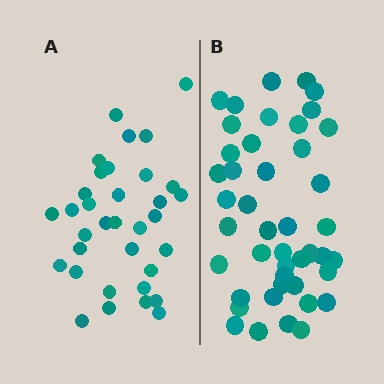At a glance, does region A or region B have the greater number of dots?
Region B (the right region) has more dots.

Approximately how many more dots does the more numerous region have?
Region B has roughly 10 or so more dots than region A.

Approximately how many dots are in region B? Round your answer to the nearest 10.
About 40 dots. (The exact count is 44, which rounds to 40.)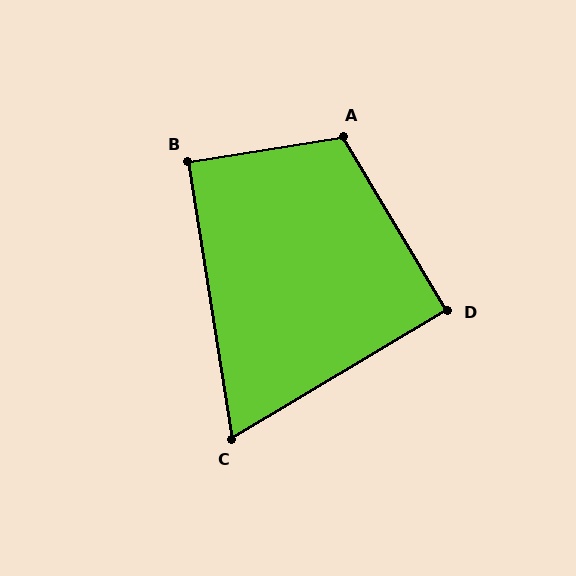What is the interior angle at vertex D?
Approximately 90 degrees (approximately right).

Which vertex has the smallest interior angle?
C, at approximately 68 degrees.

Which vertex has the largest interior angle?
A, at approximately 112 degrees.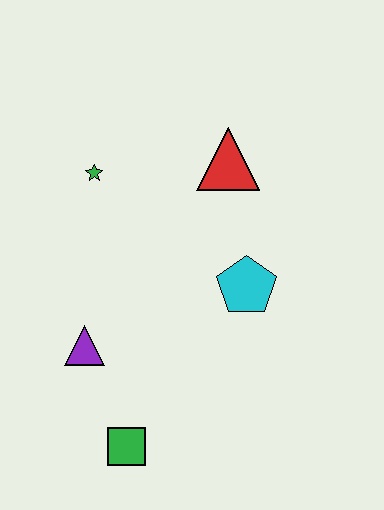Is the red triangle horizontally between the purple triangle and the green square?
No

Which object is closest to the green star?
The red triangle is closest to the green star.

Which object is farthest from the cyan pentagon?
The green square is farthest from the cyan pentagon.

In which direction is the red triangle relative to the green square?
The red triangle is above the green square.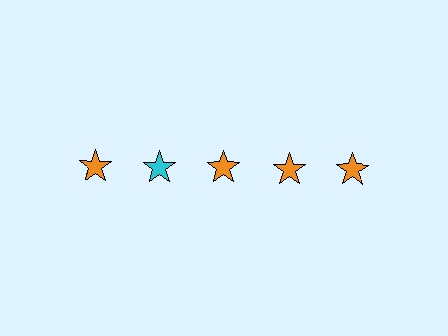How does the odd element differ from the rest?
It has a different color: cyan instead of orange.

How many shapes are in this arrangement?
There are 5 shapes arranged in a grid pattern.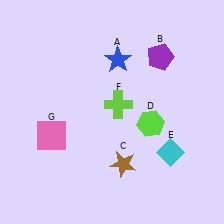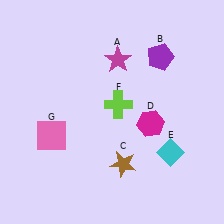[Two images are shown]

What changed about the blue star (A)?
In Image 1, A is blue. In Image 2, it changed to magenta.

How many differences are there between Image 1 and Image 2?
There are 2 differences between the two images.